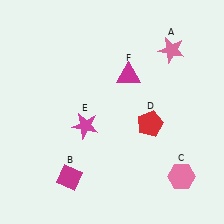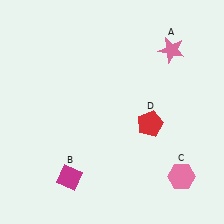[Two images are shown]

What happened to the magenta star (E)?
The magenta star (E) was removed in Image 2. It was in the bottom-left area of Image 1.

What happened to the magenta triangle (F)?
The magenta triangle (F) was removed in Image 2. It was in the top-right area of Image 1.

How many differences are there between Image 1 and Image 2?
There are 2 differences between the two images.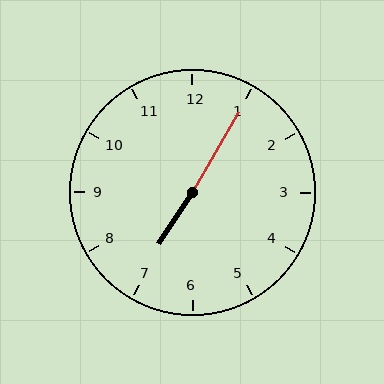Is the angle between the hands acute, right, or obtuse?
It is obtuse.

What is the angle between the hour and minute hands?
Approximately 178 degrees.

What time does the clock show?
7:05.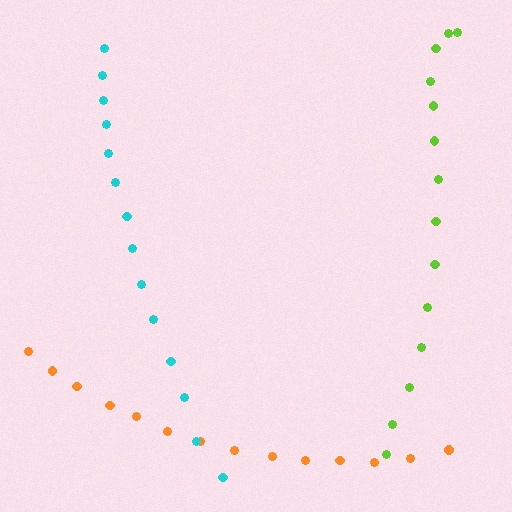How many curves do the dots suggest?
There are 3 distinct paths.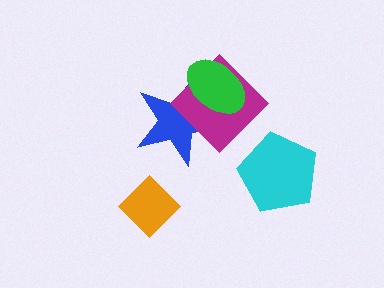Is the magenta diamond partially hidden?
Yes, it is partially covered by another shape.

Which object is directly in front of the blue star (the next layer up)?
The magenta diamond is directly in front of the blue star.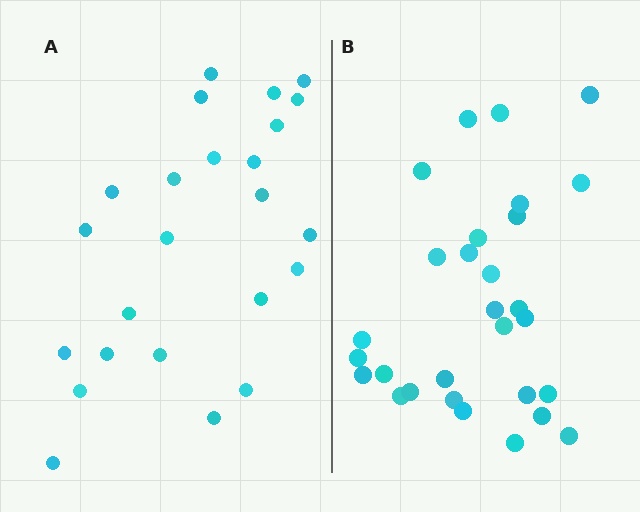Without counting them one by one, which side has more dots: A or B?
Region B (the right region) has more dots.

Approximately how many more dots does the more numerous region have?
Region B has about 5 more dots than region A.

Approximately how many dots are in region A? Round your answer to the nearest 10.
About 20 dots. (The exact count is 24, which rounds to 20.)